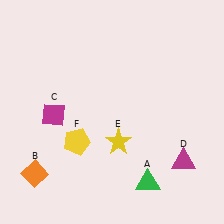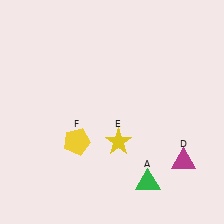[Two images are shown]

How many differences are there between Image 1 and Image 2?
There are 2 differences between the two images.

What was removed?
The magenta diamond (C), the orange diamond (B) were removed in Image 2.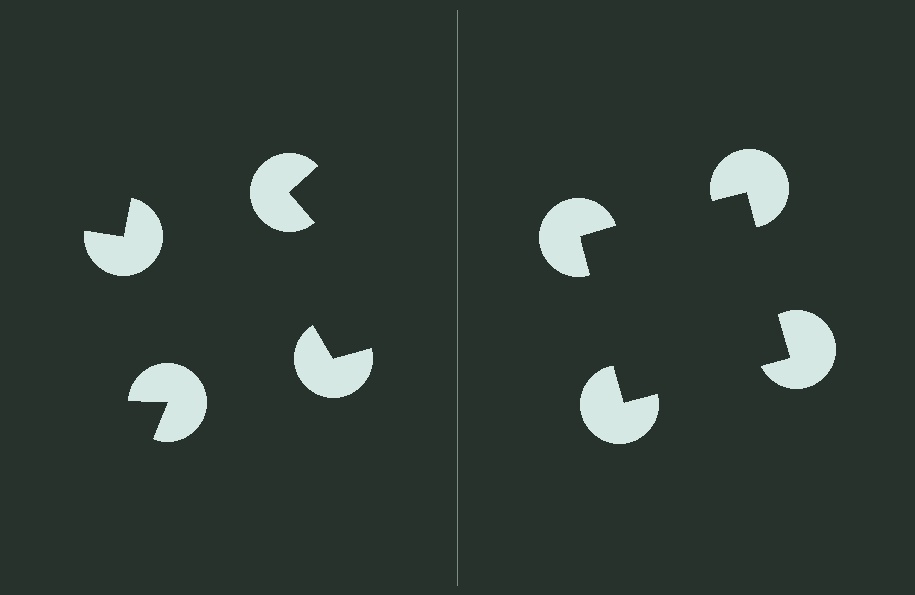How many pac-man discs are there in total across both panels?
8 — 4 on each side.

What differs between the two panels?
The pac-man discs are positioned identically on both sides; only the wedge orientations differ. On the right they align to a square; on the left they are misaligned.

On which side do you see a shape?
An illusory square appears on the right side. On the left side the wedge cuts are rotated, so no coherent shape forms.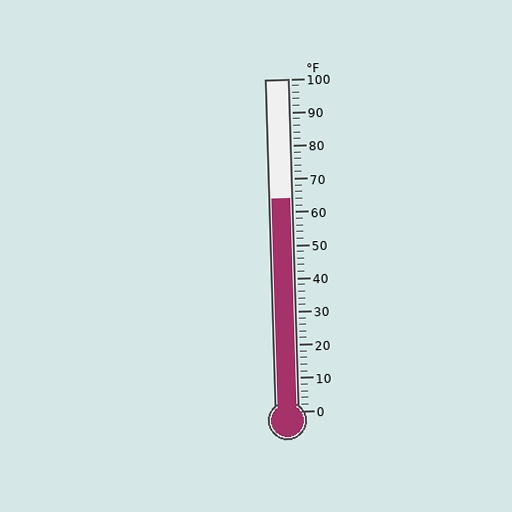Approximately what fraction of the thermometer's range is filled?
The thermometer is filled to approximately 65% of its range.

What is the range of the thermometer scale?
The thermometer scale ranges from 0°F to 100°F.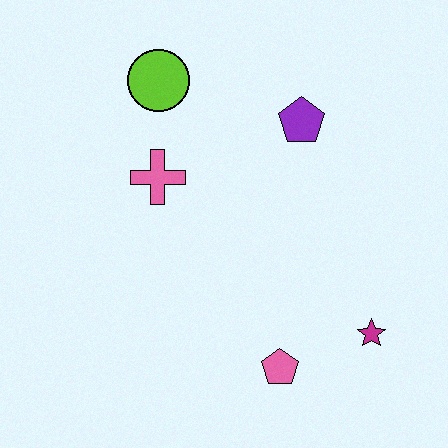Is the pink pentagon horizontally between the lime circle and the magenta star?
Yes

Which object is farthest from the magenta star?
The lime circle is farthest from the magenta star.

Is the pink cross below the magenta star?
No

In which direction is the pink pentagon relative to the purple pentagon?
The pink pentagon is below the purple pentagon.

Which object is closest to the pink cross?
The lime circle is closest to the pink cross.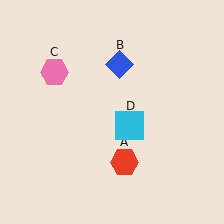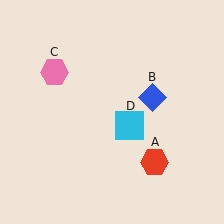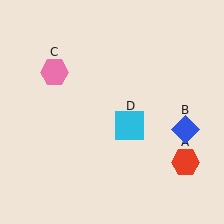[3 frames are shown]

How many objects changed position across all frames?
2 objects changed position: red hexagon (object A), blue diamond (object B).